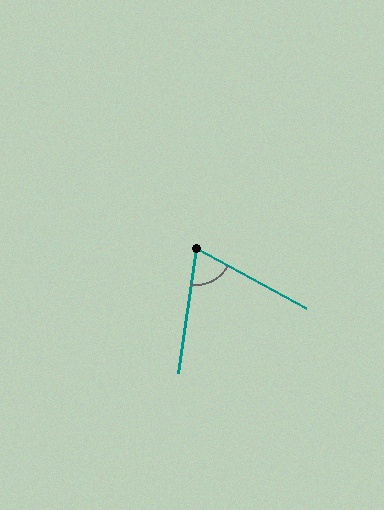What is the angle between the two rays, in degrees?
Approximately 70 degrees.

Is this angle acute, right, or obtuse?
It is acute.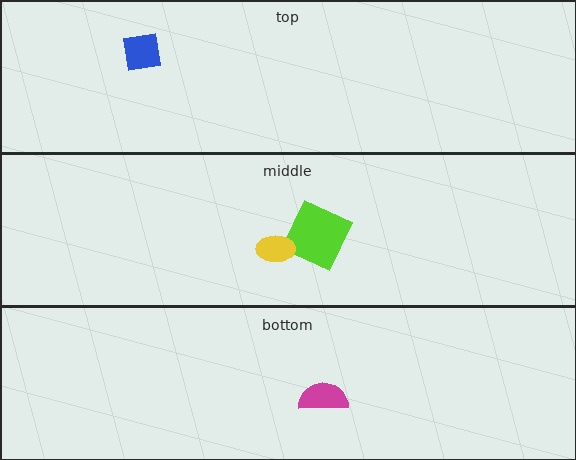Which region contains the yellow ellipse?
The middle region.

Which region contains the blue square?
The top region.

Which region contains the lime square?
The middle region.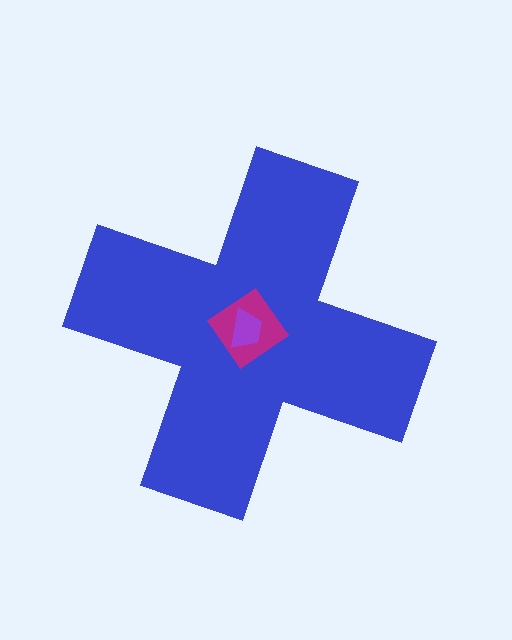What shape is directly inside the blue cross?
The magenta diamond.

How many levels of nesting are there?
3.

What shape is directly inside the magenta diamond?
The purple trapezoid.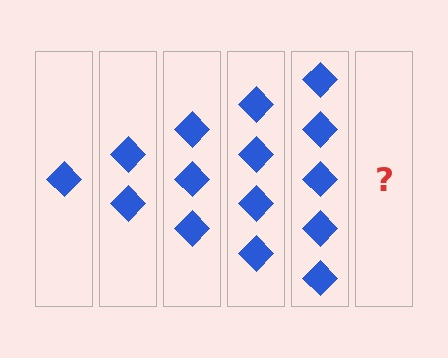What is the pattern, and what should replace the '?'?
The pattern is that each step adds one more diamond. The '?' should be 6 diamonds.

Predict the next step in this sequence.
The next step is 6 diamonds.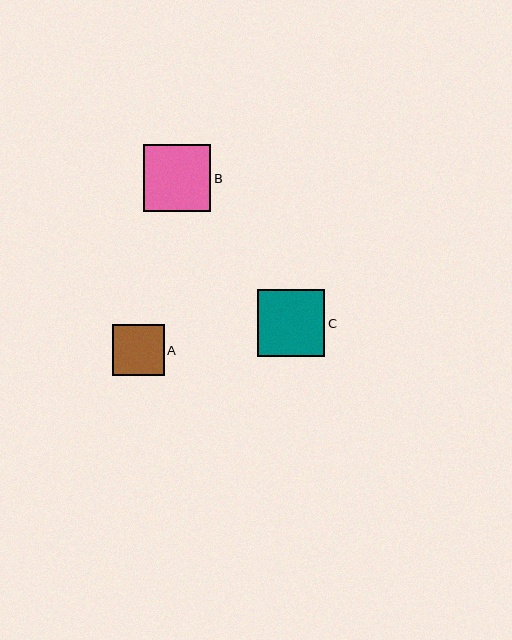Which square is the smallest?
Square A is the smallest with a size of approximately 51 pixels.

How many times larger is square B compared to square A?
Square B is approximately 1.3 times the size of square A.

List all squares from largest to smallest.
From largest to smallest: B, C, A.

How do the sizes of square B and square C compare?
Square B and square C are approximately the same size.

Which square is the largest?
Square B is the largest with a size of approximately 67 pixels.